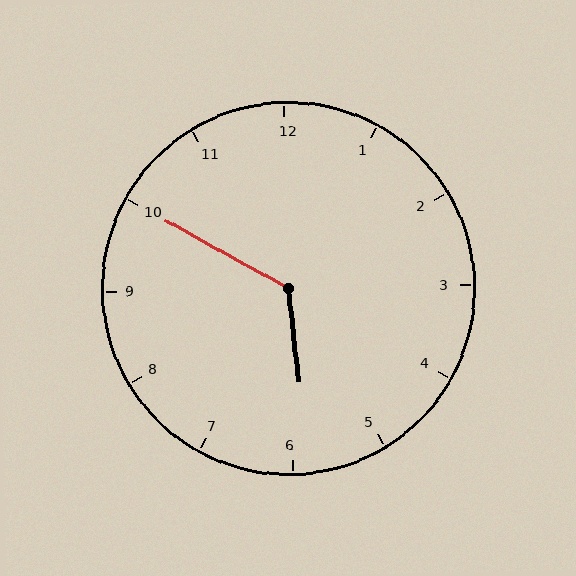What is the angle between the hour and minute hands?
Approximately 125 degrees.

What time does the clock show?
5:50.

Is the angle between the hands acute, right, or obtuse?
It is obtuse.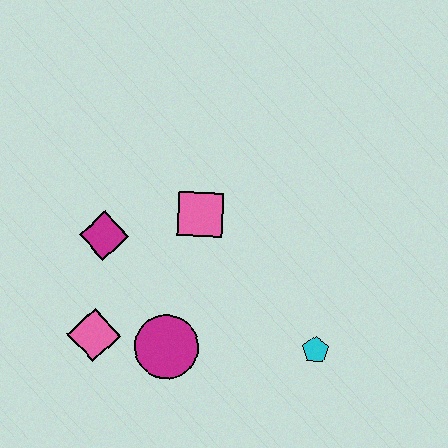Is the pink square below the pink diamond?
No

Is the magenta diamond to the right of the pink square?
No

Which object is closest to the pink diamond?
The magenta circle is closest to the pink diamond.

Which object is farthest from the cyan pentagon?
The magenta diamond is farthest from the cyan pentagon.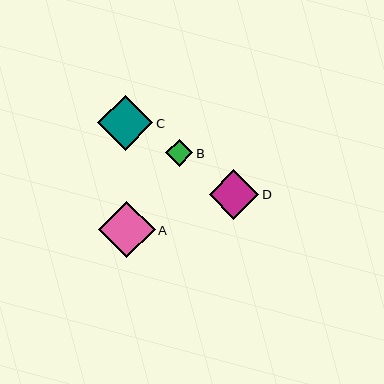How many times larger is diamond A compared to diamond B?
Diamond A is approximately 2.1 times the size of diamond B.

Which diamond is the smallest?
Diamond B is the smallest with a size of approximately 27 pixels.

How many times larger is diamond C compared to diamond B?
Diamond C is approximately 2.0 times the size of diamond B.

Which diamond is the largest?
Diamond A is the largest with a size of approximately 57 pixels.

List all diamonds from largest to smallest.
From largest to smallest: A, C, D, B.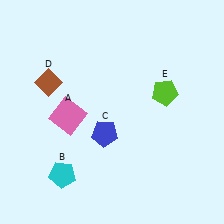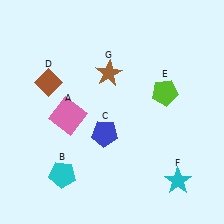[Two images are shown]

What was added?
A cyan star (F), a brown star (G) were added in Image 2.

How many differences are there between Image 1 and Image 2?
There are 2 differences between the two images.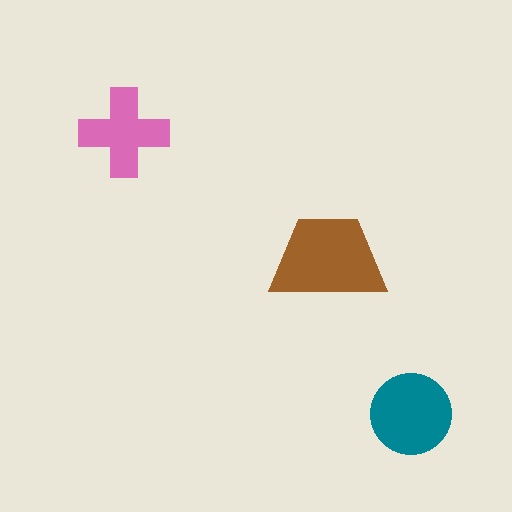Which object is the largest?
The brown trapezoid.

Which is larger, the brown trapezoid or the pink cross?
The brown trapezoid.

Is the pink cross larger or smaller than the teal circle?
Smaller.